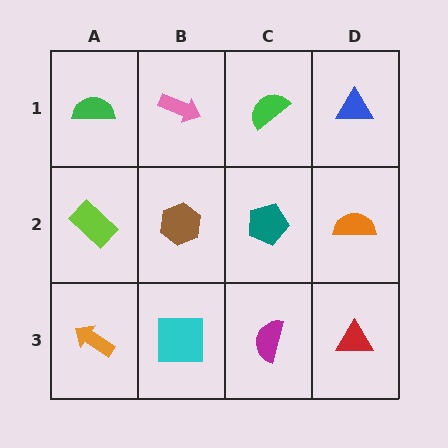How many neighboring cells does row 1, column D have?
2.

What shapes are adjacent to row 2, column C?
A green semicircle (row 1, column C), a magenta semicircle (row 3, column C), a brown hexagon (row 2, column B), an orange semicircle (row 2, column D).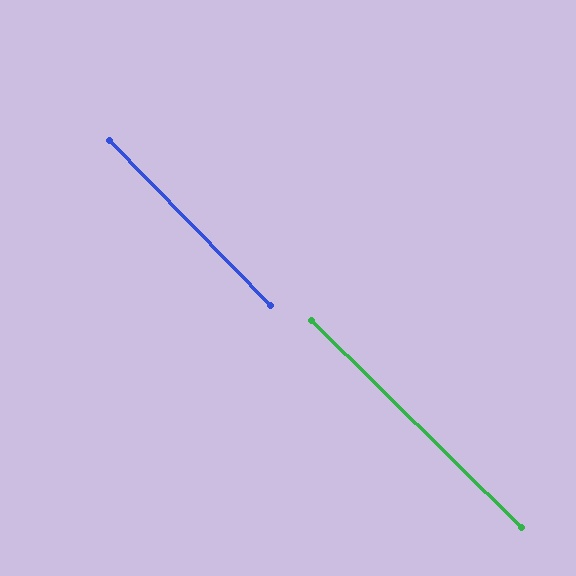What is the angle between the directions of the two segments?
Approximately 1 degree.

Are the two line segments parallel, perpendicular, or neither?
Parallel — their directions differ by only 1.2°.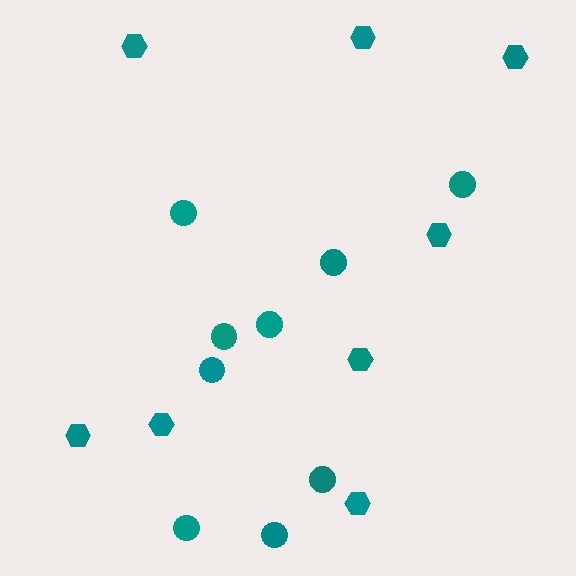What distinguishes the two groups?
There are 2 groups: one group of circles (9) and one group of hexagons (8).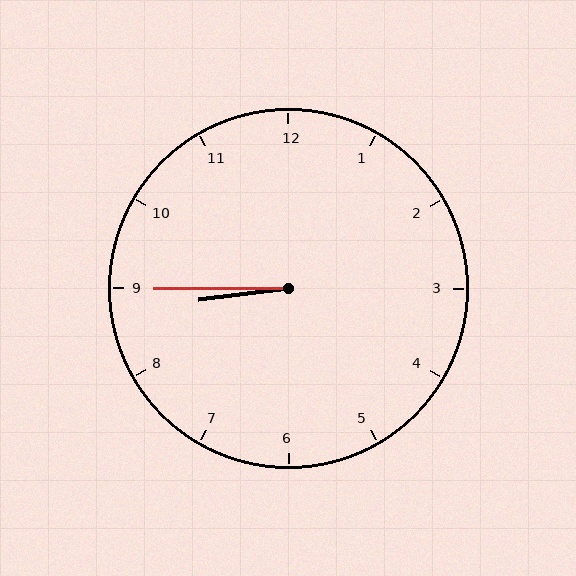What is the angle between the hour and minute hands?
Approximately 8 degrees.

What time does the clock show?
8:45.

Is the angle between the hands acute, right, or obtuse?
It is acute.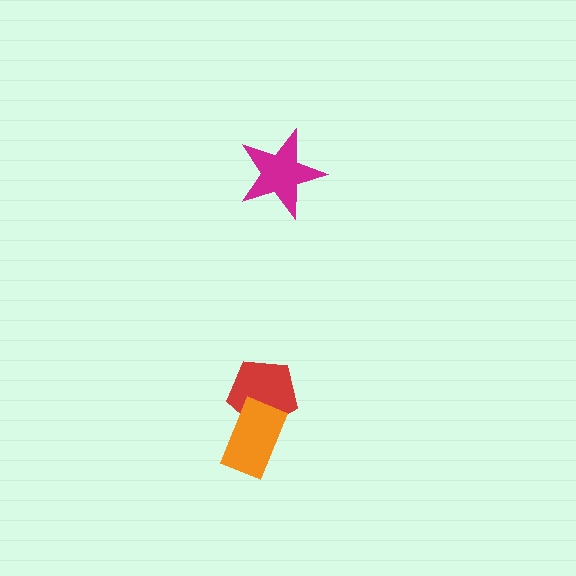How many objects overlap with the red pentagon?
1 object overlaps with the red pentagon.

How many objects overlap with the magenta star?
0 objects overlap with the magenta star.